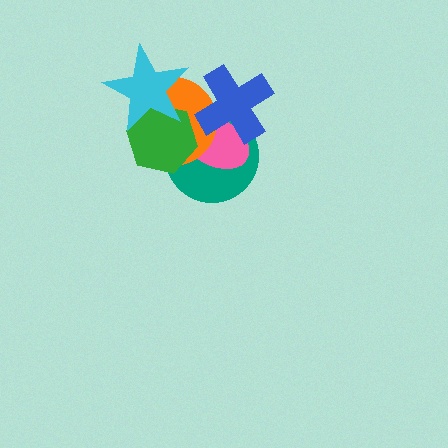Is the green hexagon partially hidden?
Yes, it is partially covered by another shape.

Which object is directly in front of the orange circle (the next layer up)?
The green hexagon is directly in front of the orange circle.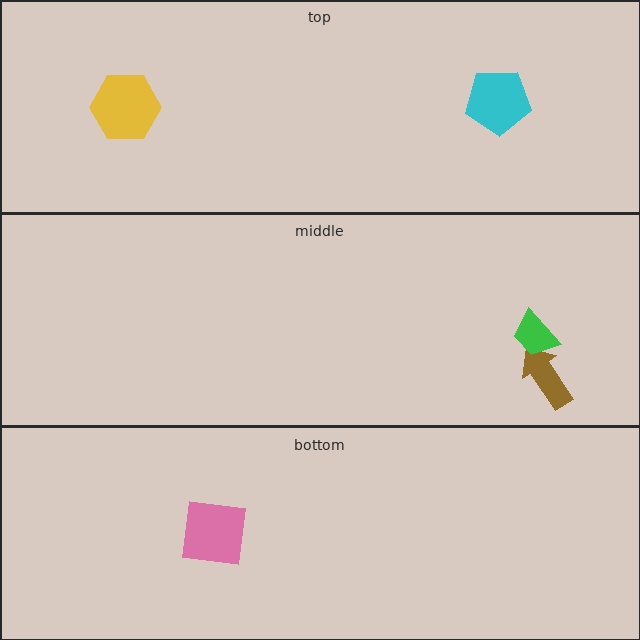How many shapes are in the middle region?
2.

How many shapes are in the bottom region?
1.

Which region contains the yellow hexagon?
The top region.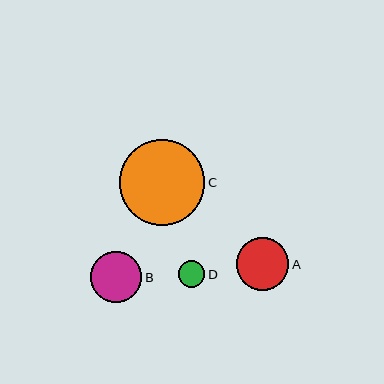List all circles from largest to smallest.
From largest to smallest: C, A, B, D.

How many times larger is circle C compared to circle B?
Circle C is approximately 1.7 times the size of circle B.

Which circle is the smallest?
Circle D is the smallest with a size of approximately 26 pixels.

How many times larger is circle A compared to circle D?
Circle A is approximately 2.0 times the size of circle D.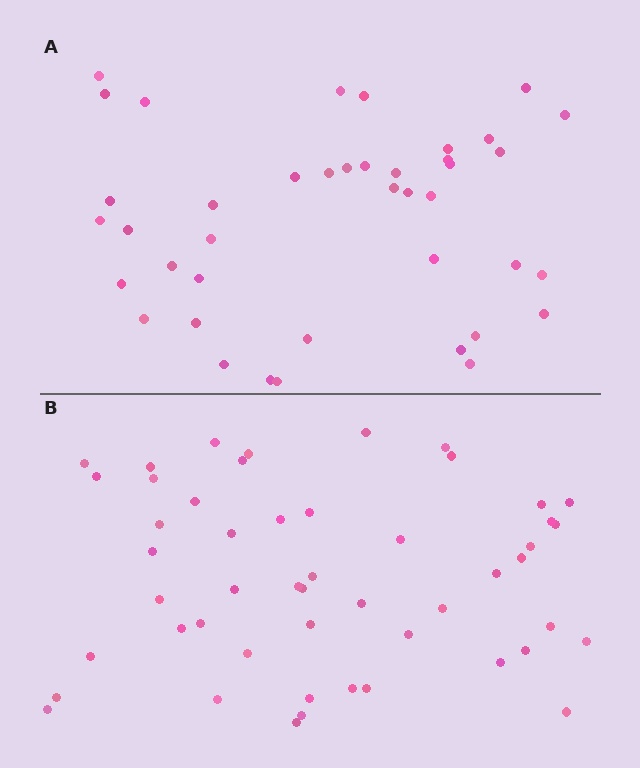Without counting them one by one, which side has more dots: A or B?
Region B (the bottom region) has more dots.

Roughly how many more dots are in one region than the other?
Region B has roughly 8 or so more dots than region A.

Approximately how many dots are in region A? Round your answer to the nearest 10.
About 40 dots. (The exact count is 41, which rounds to 40.)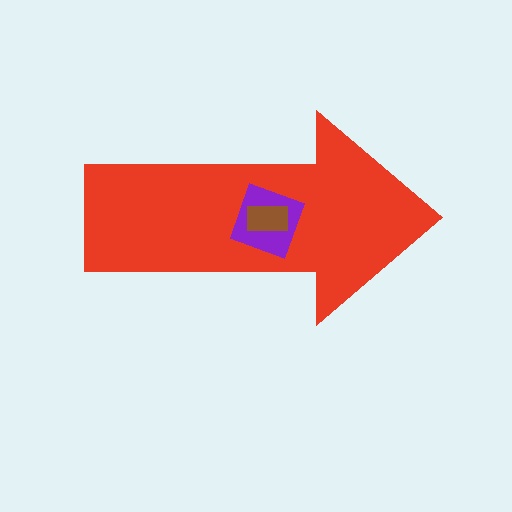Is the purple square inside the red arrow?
Yes.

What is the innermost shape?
The brown rectangle.